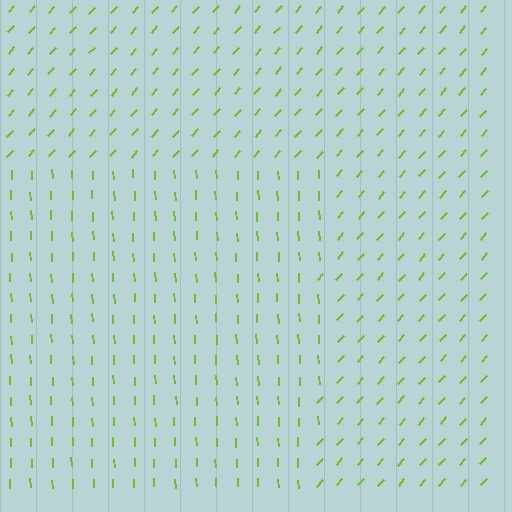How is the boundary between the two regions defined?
The boundary is defined purely by a change in line orientation (approximately 45 degrees difference). All lines are the same color and thickness.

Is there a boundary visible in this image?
Yes, there is a texture boundary formed by a change in line orientation.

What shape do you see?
I see a rectangle.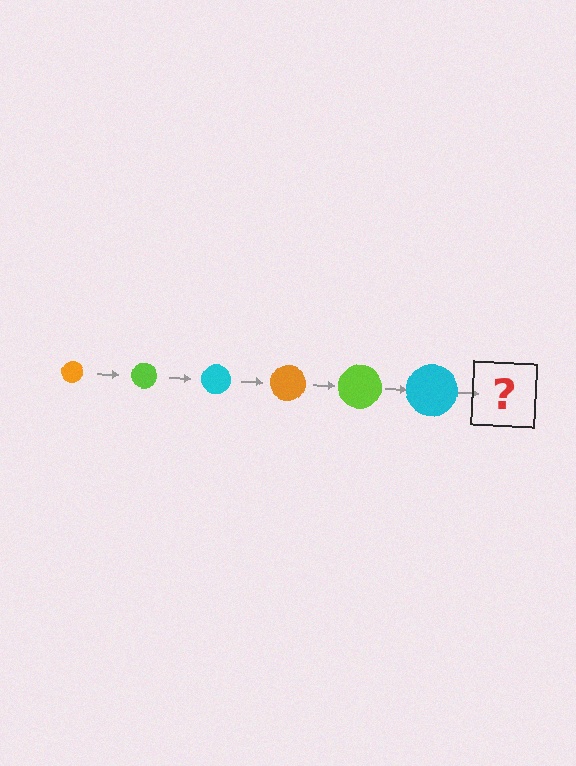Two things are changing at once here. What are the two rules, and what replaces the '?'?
The two rules are that the circle grows larger each step and the color cycles through orange, lime, and cyan. The '?' should be an orange circle, larger than the previous one.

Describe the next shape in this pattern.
It should be an orange circle, larger than the previous one.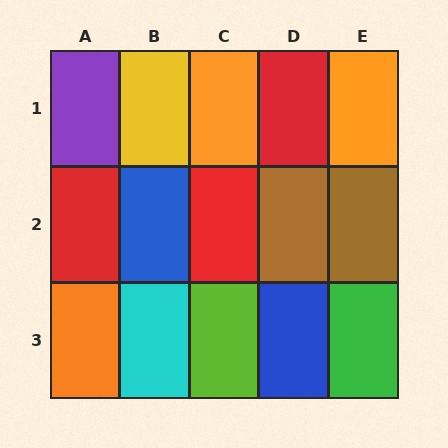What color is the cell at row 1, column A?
Purple.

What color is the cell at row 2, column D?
Brown.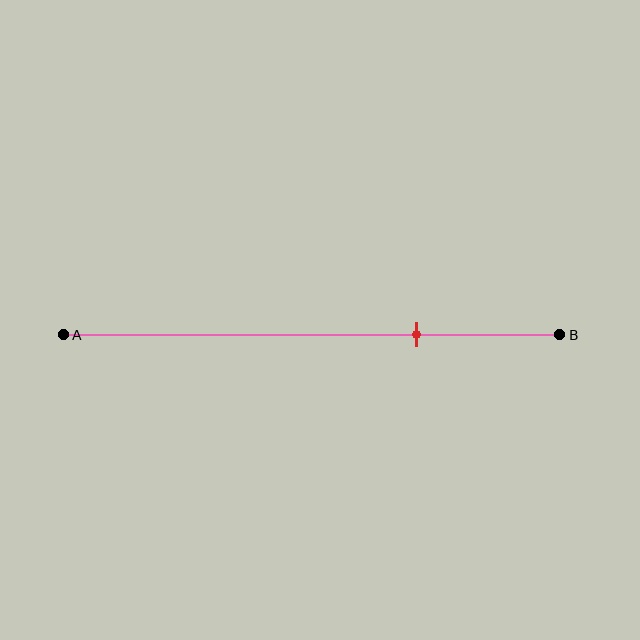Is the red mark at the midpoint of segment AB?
No, the mark is at about 70% from A, not at the 50% midpoint.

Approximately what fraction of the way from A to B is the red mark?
The red mark is approximately 70% of the way from A to B.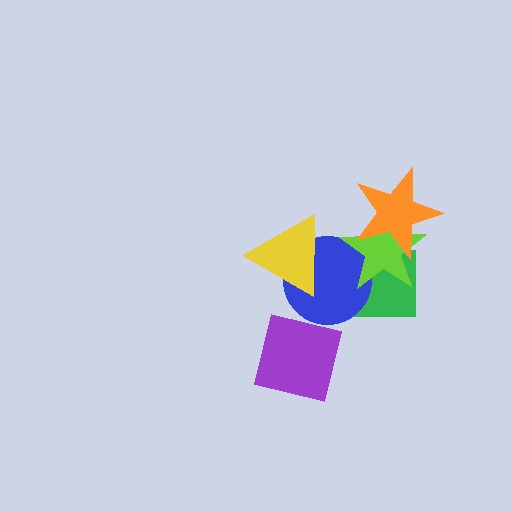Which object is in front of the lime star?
The orange star is in front of the lime star.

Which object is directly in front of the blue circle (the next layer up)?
The yellow triangle is directly in front of the blue circle.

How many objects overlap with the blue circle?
3 objects overlap with the blue circle.